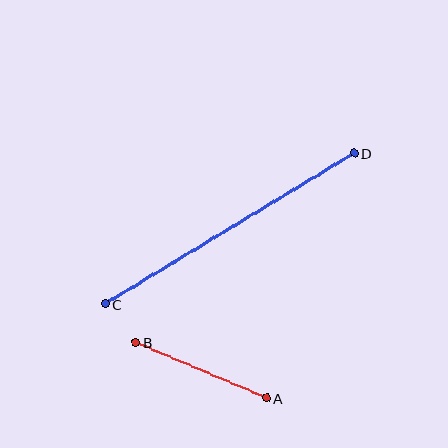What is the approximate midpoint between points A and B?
The midpoint is at approximately (201, 370) pixels.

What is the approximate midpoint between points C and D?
The midpoint is at approximately (230, 229) pixels.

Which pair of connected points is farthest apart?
Points C and D are farthest apart.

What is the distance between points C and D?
The distance is approximately 291 pixels.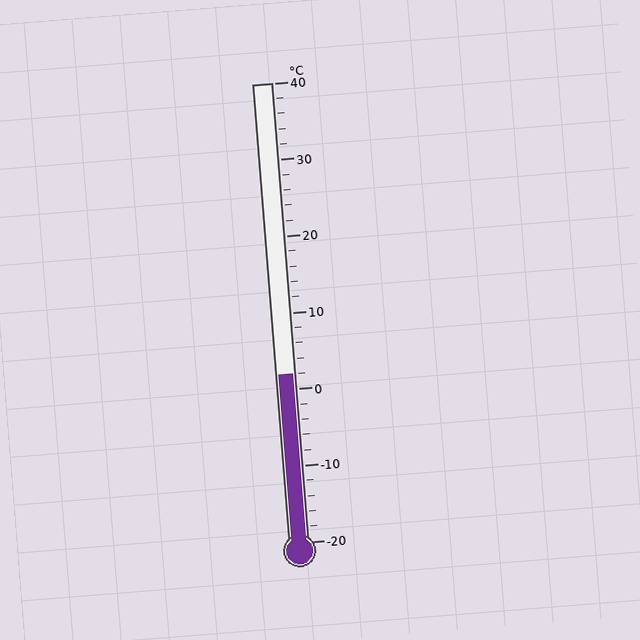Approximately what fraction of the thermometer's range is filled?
The thermometer is filled to approximately 35% of its range.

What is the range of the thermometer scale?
The thermometer scale ranges from -20°C to 40°C.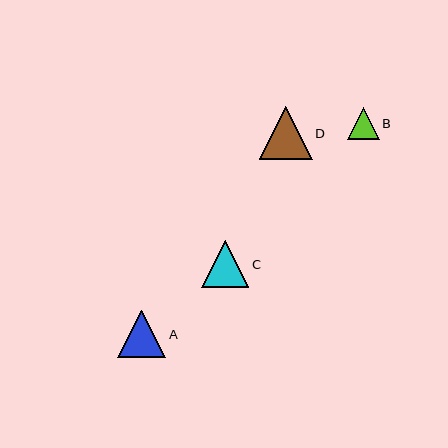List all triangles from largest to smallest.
From largest to smallest: D, A, C, B.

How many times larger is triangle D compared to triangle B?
Triangle D is approximately 1.6 times the size of triangle B.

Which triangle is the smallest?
Triangle B is the smallest with a size of approximately 32 pixels.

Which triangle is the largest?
Triangle D is the largest with a size of approximately 53 pixels.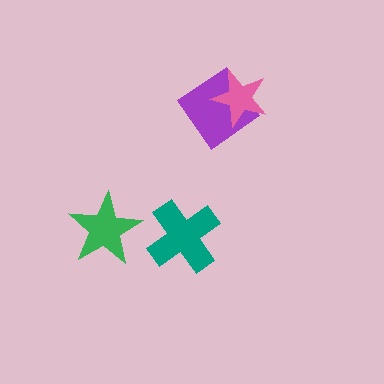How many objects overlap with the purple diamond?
1 object overlaps with the purple diamond.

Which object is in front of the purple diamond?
The pink star is in front of the purple diamond.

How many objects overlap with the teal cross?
0 objects overlap with the teal cross.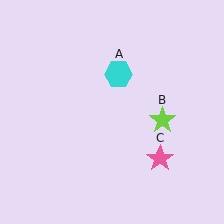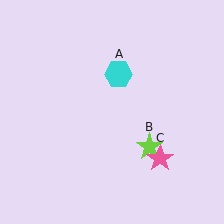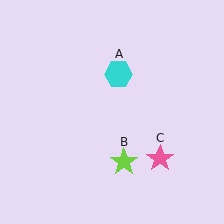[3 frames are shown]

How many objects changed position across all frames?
1 object changed position: lime star (object B).